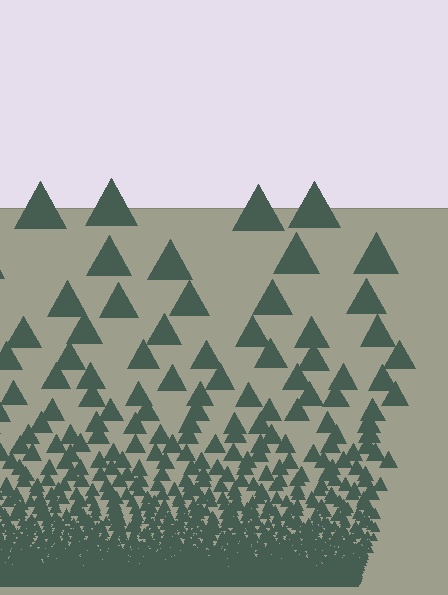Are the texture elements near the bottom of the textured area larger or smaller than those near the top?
Smaller. The gradient is inverted — elements near the bottom are smaller and denser.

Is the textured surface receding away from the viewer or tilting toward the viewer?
The surface appears to tilt toward the viewer. Texture elements get larger and sparser toward the top.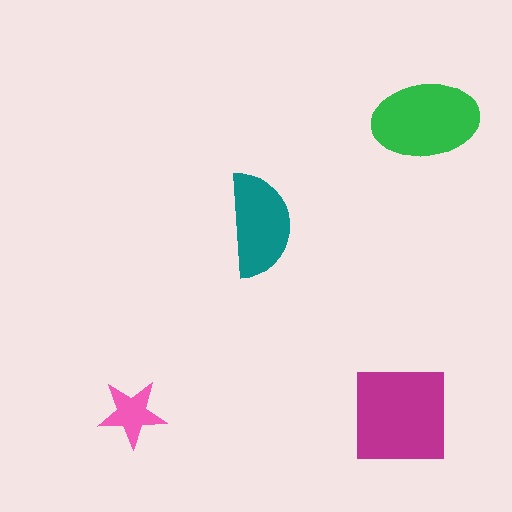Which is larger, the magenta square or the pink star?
The magenta square.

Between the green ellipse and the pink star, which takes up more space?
The green ellipse.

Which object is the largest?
The magenta square.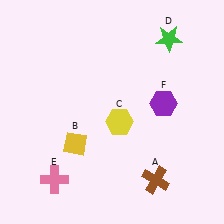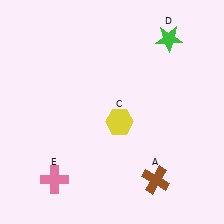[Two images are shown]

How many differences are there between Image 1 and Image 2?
There are 2 differences between the two images.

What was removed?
The purple hexagon (F), the yellow diamond (B) were removed in Image 2.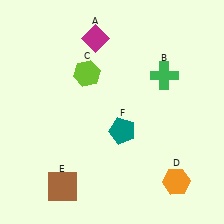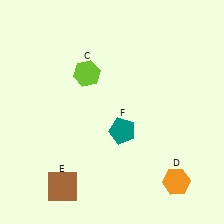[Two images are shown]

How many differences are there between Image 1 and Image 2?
There are 2 differences between the two images.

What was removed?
The magenta diamond (A), the green cross (B) were removed in Image 2.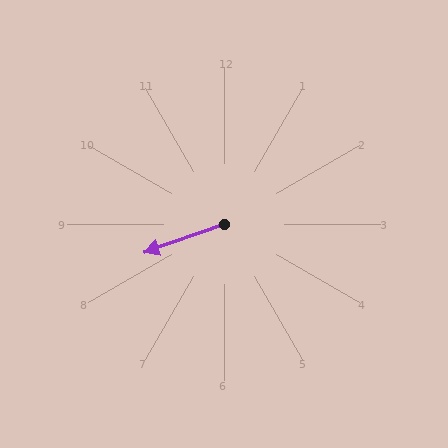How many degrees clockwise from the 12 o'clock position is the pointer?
Approximately 251 degrees.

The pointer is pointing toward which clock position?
Roughly 8 o'clock.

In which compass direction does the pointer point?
West.